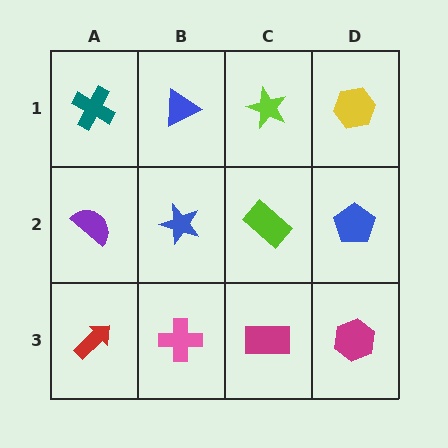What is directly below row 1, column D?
A blue pentagon.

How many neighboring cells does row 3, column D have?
2.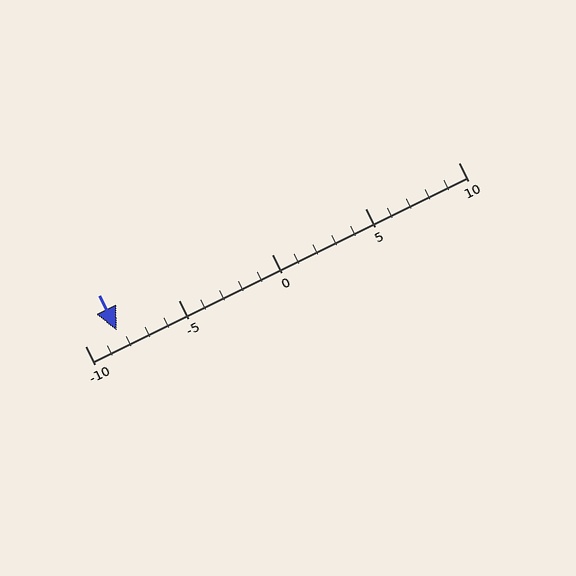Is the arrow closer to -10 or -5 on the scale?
The arrow is closer to -10.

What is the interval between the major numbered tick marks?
The major tick marks are spaced 5 units apart.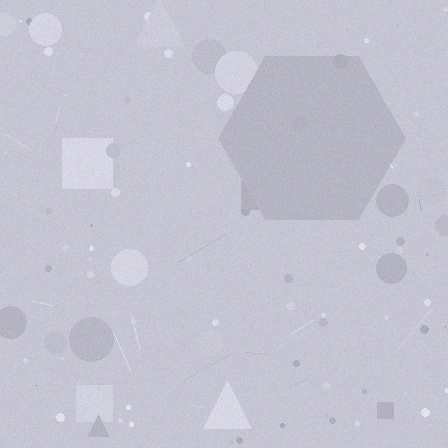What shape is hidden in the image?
A hexagon is hidden in the image.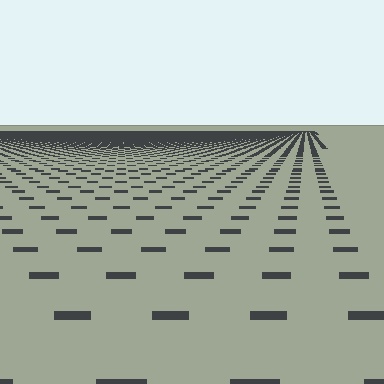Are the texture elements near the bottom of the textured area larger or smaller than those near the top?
Larger. Near the bottom, elements are closer to the viewer and appear at a bigger on-screen size.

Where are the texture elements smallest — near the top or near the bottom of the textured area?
Near the top.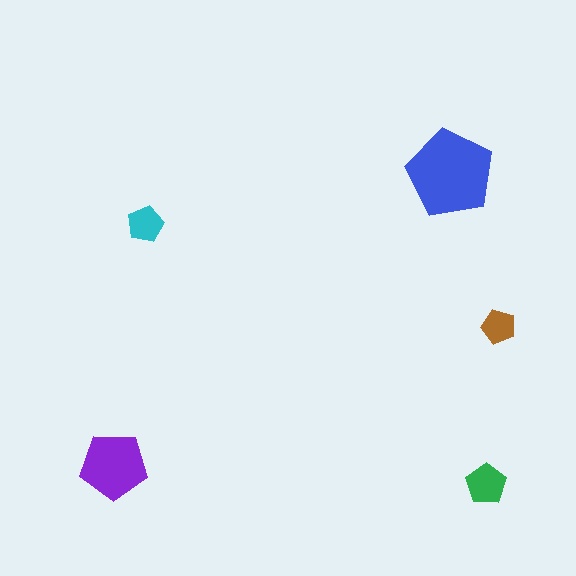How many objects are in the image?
There are 5 objects in the image.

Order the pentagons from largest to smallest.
the blue one, the purple one, the green one, the cyan one, the brown one.